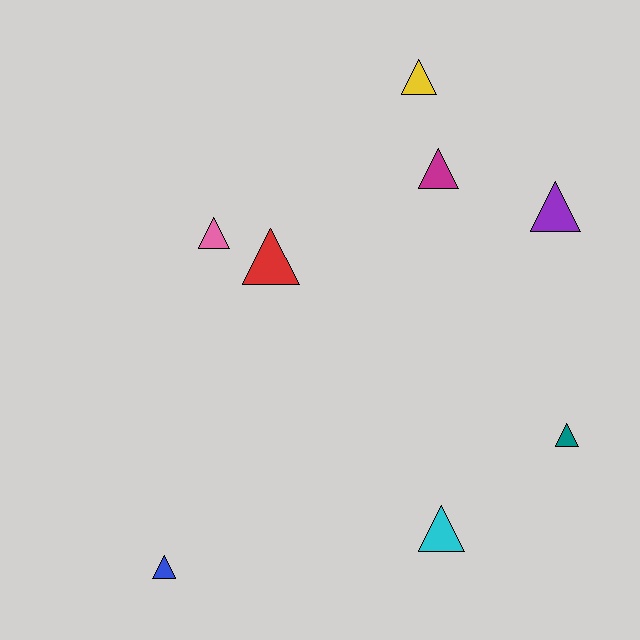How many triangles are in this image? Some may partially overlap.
There are 8 triangles.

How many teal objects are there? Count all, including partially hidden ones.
There is 1 teal object.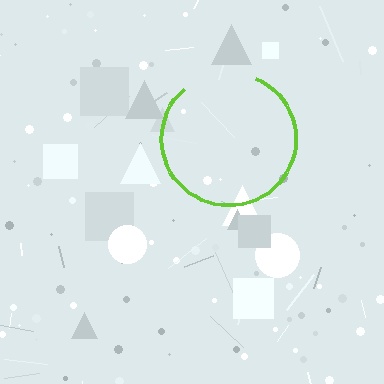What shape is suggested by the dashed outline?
The dashed outline suggests a circle.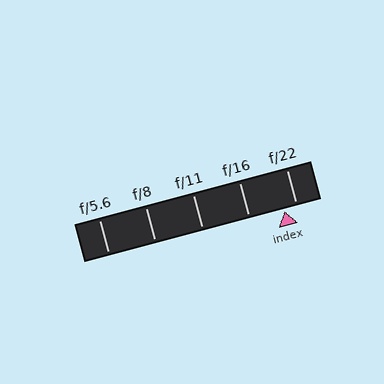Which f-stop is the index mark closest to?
The index mark is closest to f/22.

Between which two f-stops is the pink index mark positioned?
The index mark is between f/16 and f/22.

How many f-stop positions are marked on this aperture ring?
There are 5 f-stop positions marked.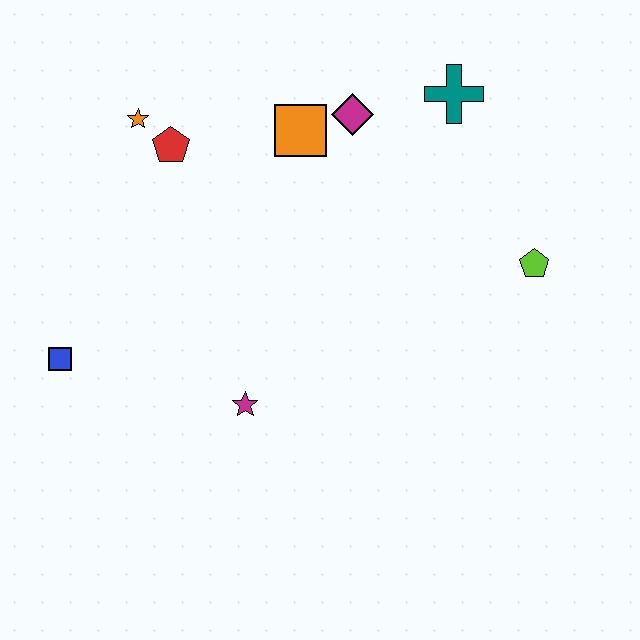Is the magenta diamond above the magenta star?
Yes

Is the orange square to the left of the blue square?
No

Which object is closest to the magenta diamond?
The orange square is closest to the magenta diamond.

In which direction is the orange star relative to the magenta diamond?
The orange star is to the left of the magenta diamond.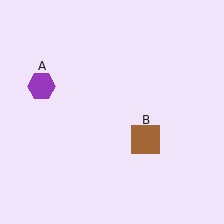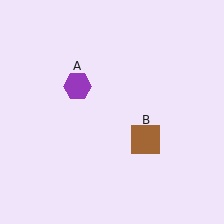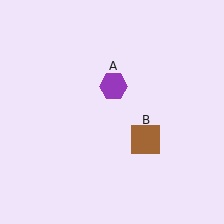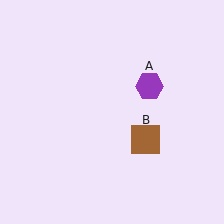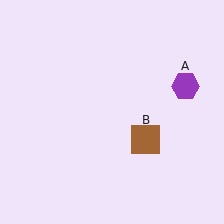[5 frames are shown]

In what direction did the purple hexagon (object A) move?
The purple hexagon (object A) moved right.